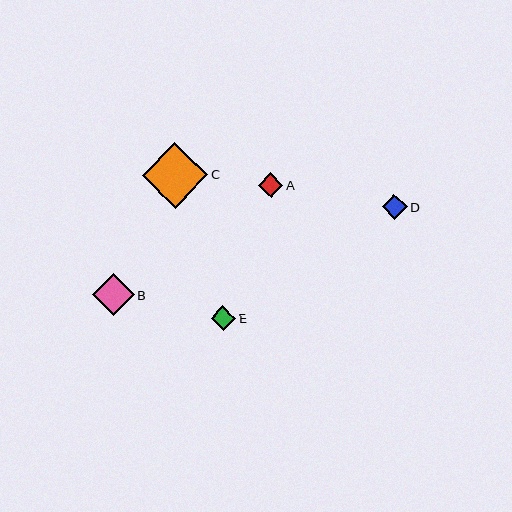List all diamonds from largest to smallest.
From largest to smallest: C, B, D, E, A.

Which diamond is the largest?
Diamond C is the largest with a size of approximately 66 pixels.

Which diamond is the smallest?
Diamond A is the smallest with a size of approximately 24 pixels.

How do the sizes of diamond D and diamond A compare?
Diamond D and diamond A are approximately the same size.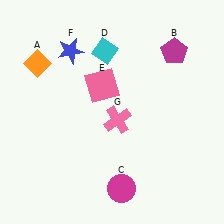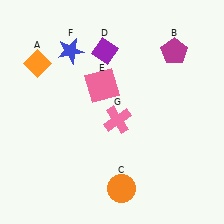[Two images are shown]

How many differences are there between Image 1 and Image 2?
There are 2 differences between the two images.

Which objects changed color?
C changed from magenta to orange. D changed from cyan to purple.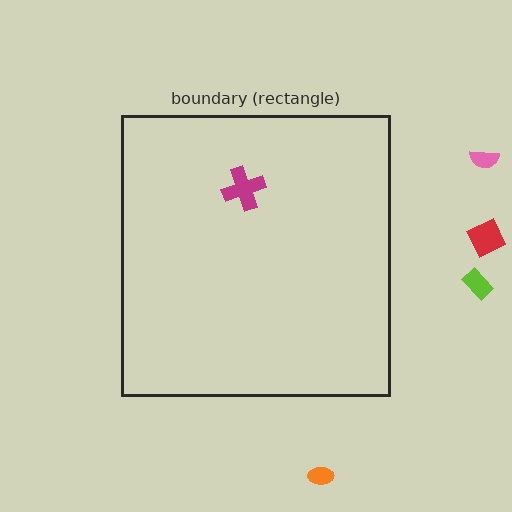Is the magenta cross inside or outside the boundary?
Inside.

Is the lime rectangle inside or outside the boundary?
Outside.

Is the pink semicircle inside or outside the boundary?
Outside.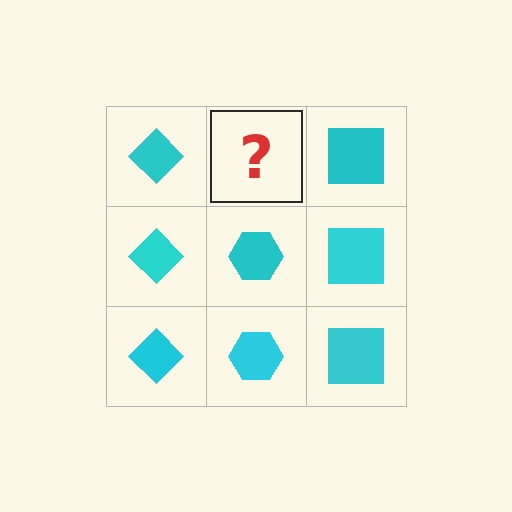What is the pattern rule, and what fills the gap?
The rule is that each column has a consistent shape. The gap should be filled with a cyan hexagon.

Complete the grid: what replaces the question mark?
The question mark should be replaced with a cyan hexagon.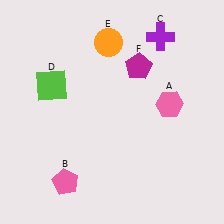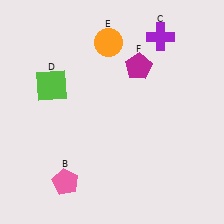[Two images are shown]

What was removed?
The pink hexagon (A) was removed in Image 2.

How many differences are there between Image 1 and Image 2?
There is 1 difference between the two images.